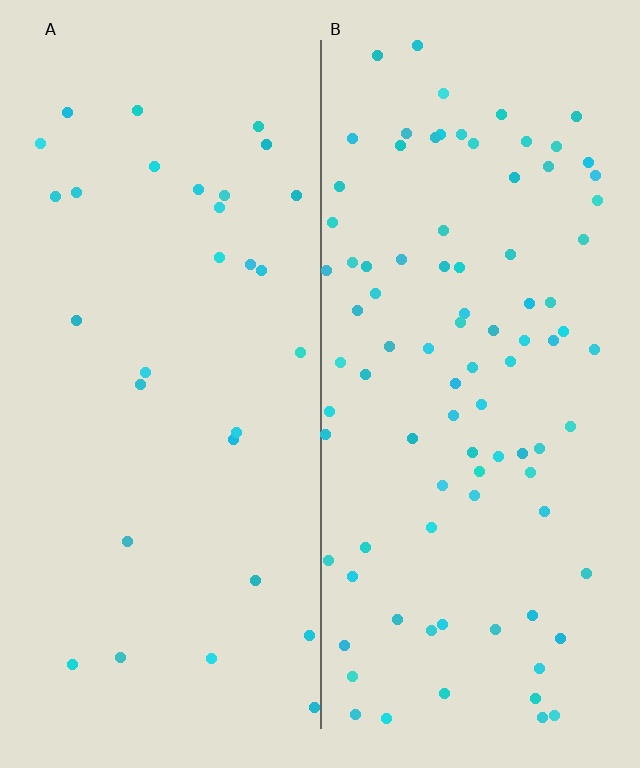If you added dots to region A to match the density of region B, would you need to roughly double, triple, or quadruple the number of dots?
Approximately triple.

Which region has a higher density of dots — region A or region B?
B (the right).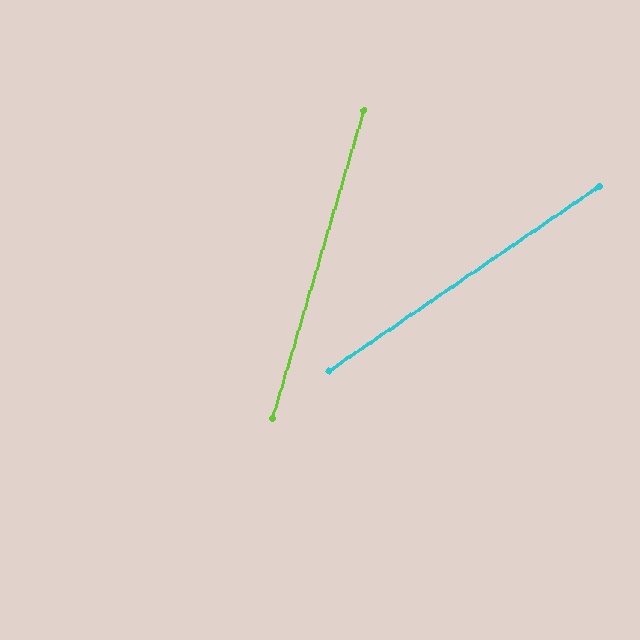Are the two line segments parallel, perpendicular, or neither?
Neither parallel nor perpendicular — they differ by about 39°.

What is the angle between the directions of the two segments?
Approximately 39 degrees.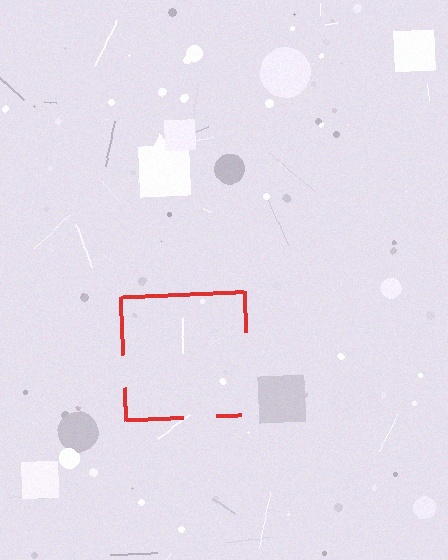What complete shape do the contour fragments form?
The contour fragments form a square.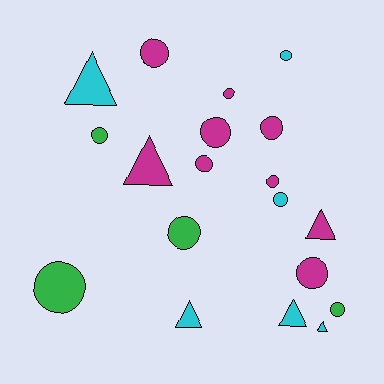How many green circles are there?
There are 4 green circles.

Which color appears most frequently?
Magenta, with 9 objects.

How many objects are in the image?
There are 19 objects.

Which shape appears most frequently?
Circle, with 13 objects.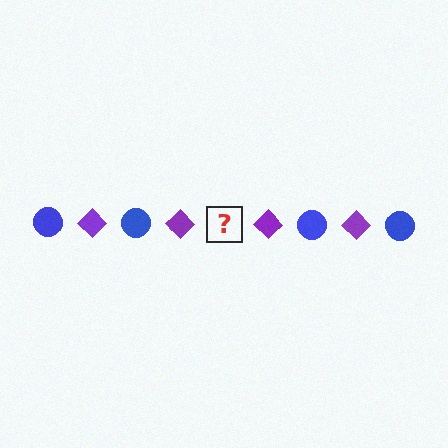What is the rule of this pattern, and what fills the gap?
The rule is that the pattern alternates between blue circle and purple diamond. The gap should be filled with a blue circle.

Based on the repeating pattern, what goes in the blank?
The blank should be a blue circle.